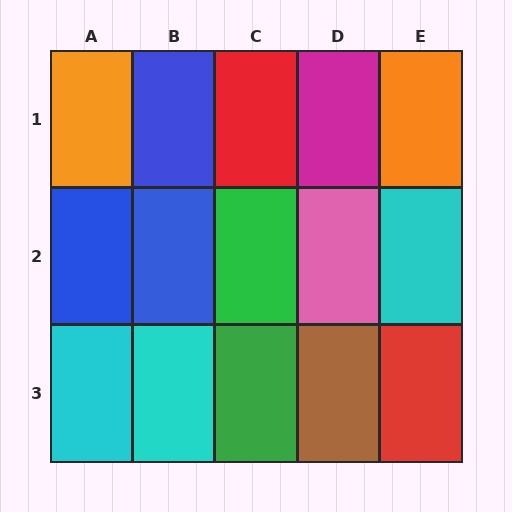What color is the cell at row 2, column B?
Blue.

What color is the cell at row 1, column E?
Orange.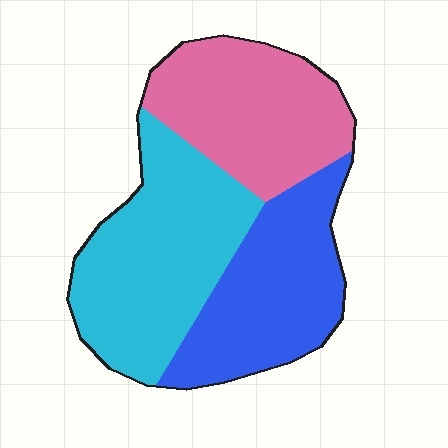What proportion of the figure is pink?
Pink covers roughly 30% of the figure.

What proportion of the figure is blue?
Blue takes up between a sixth and a third of the figure.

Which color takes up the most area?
Cyan, at roughly 40%.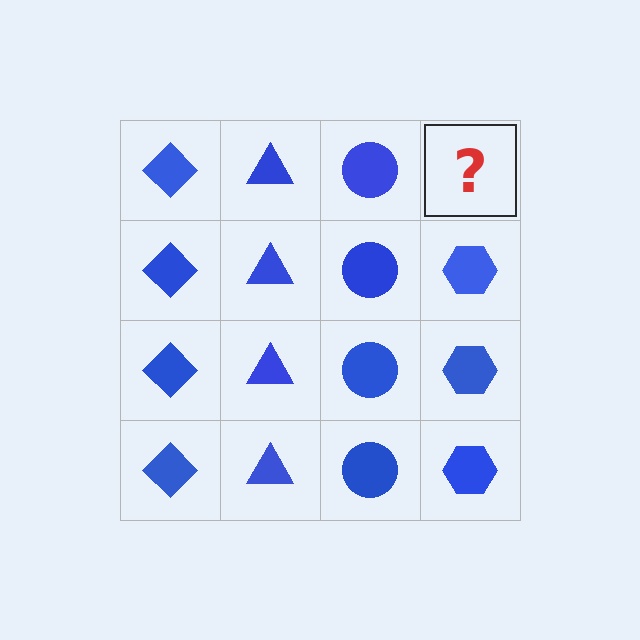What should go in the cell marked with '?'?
The missing cell should contain a blue hexagon.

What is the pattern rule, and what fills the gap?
The rule is that each column has a consistent shape. The gap should be filled with a blue hexagon.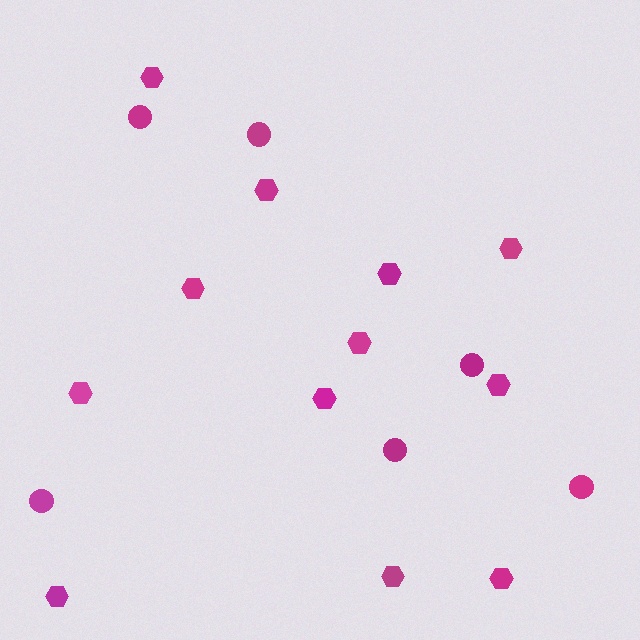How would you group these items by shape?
There are 2 groups: one group of circles (6) and one group of hexagons (12).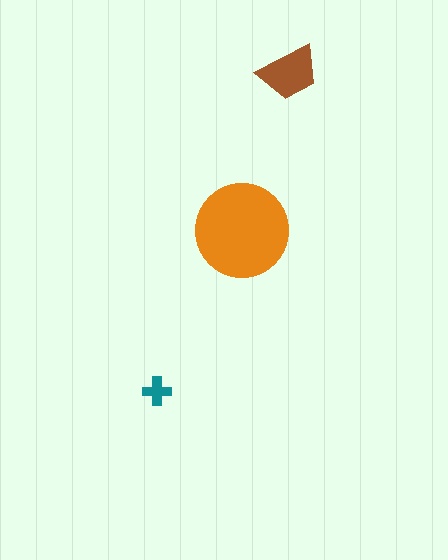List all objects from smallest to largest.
The teal cross, the brown trapezoid, the orange circle.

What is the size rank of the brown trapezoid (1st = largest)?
2nd.